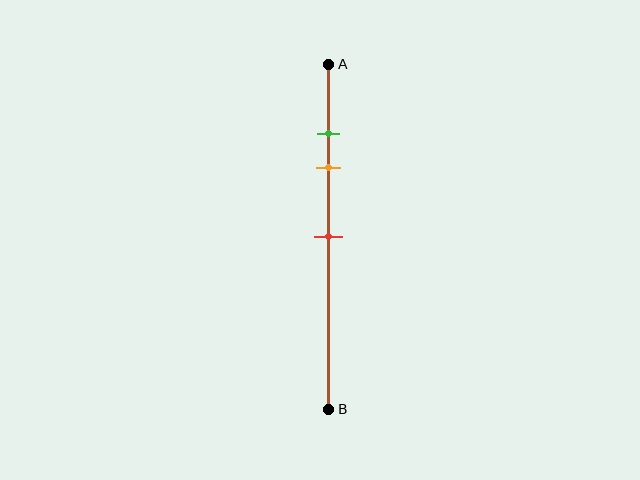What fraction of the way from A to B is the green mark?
The green mark is approximately 20% (0.2) of the way from A to B.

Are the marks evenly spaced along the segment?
No, the marks are not evenly spaced.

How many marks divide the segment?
There are 3 marks dividing the segment.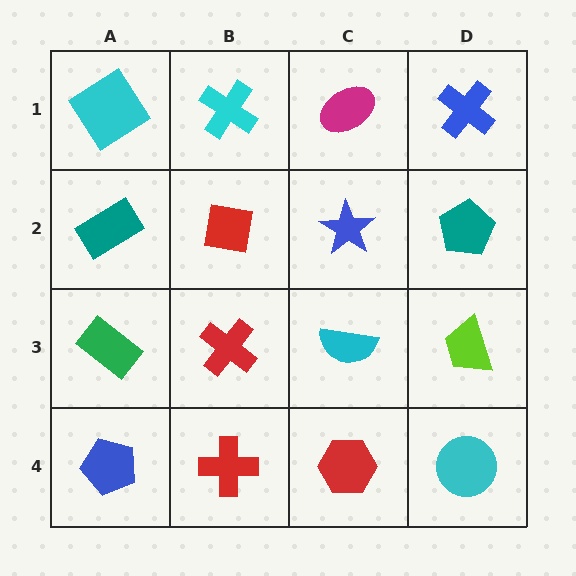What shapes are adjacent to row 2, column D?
A blue cross (row 1, column D), a lime trapezoid (row 3, column D), a blue star (row 2, column C).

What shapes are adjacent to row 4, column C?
A cyan semicircle (row 3, column C), a red cross (row 4, column B), a cyan circle (row 4, column D).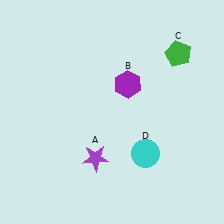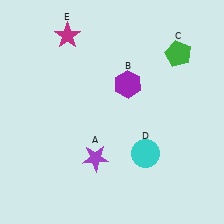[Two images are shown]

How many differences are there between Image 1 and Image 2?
There is 1 difference between the two images.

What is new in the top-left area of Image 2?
A magenta star (E) was added in the top-left area of Image 2.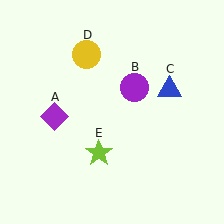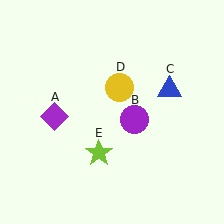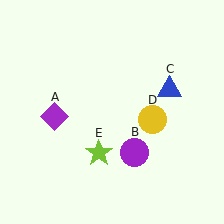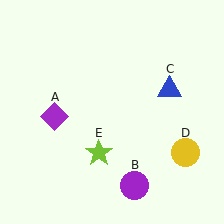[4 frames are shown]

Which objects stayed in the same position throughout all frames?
Purple diamond (object A) and blue triangle (object C) and lime star (object E) remained stationary.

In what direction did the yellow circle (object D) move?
The yellow circle (object D) moved down and to the right.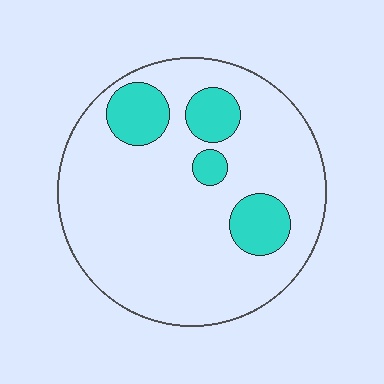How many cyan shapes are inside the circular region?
4.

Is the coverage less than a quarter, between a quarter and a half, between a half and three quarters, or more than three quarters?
Less than a quarter.